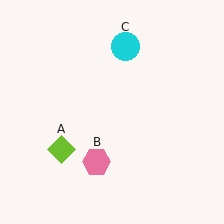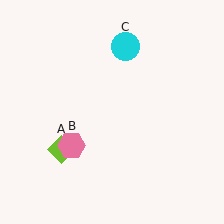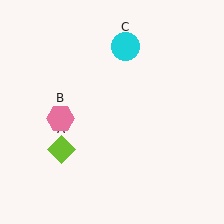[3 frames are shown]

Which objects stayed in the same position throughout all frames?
Lime diamond (object A) and cyan circle (object C) remained stationary.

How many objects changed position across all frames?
1 object changed position: pink hexagon (object B).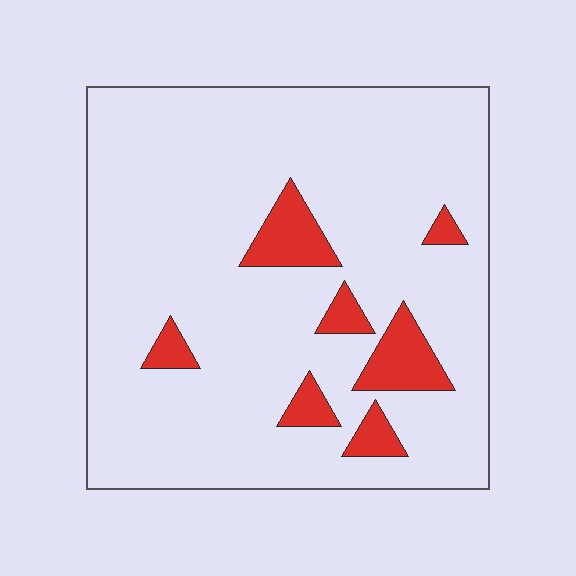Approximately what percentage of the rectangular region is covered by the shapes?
Approximately 10%.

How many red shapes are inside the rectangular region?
7.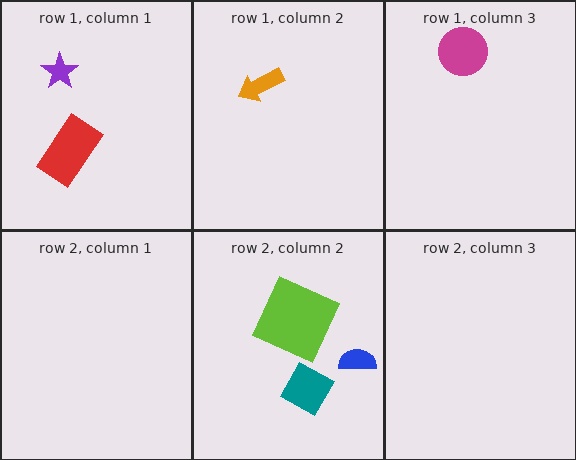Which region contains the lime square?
The row 2, column 2 region.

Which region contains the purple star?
The row 1, column 1 region.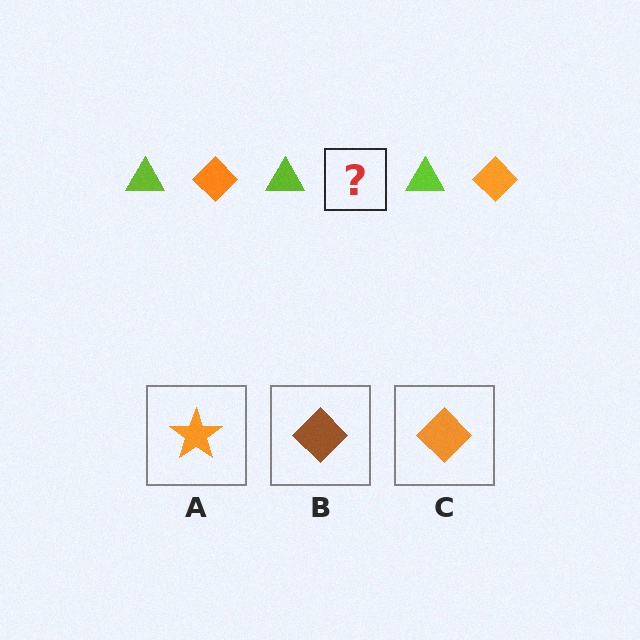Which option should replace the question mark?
Option C.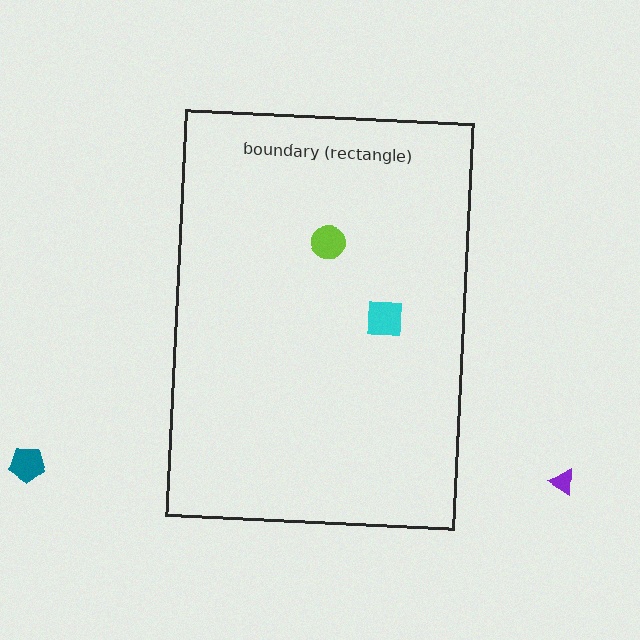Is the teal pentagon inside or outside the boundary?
Outside.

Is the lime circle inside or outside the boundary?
Inside.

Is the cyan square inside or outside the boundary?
Inside.